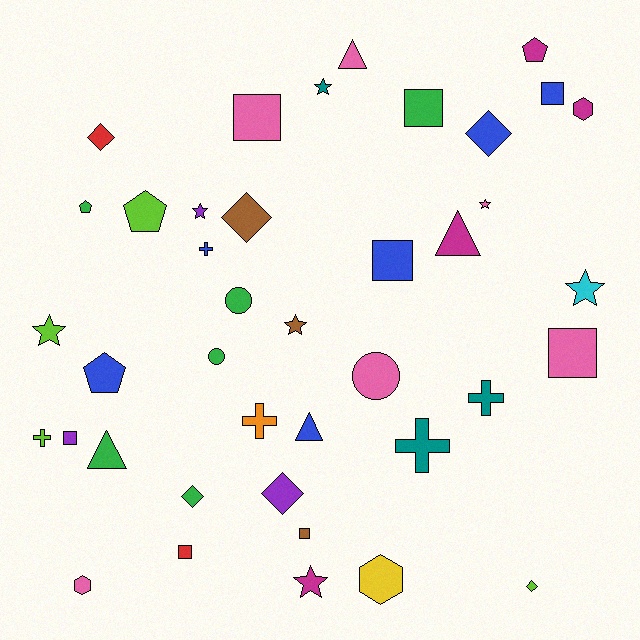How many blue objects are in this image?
There are 6 blue objects.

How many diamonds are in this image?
There are 6 diamonds.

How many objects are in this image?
There are 40 objects.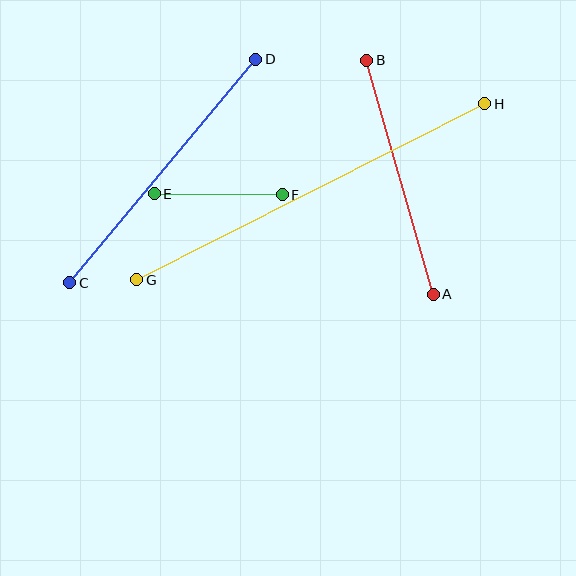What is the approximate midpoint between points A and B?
The midpoint is at approximately (400, 177) pixels.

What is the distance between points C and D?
The distance is approximately 291 pixels.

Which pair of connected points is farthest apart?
Points G and H are farthest apart.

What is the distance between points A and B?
The distance is approximately 243 pixels.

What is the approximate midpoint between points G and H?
The midpoint is at approximately (311, 192) pixels.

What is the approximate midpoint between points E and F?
The midpoint is at approximately (218, 194) pixels.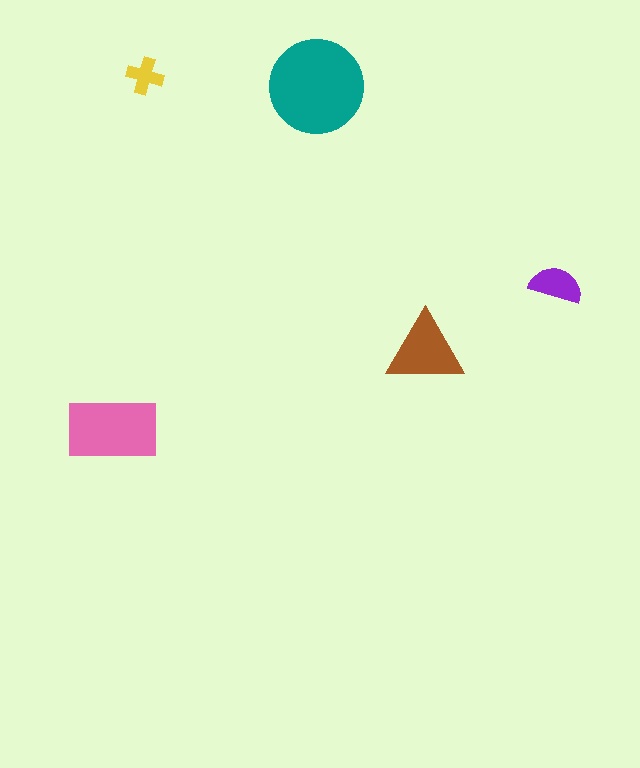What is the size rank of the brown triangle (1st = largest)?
3rd.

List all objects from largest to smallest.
The teal circle, the pink rectangle, the brown triangle, the purple semicircle, the yellow cross.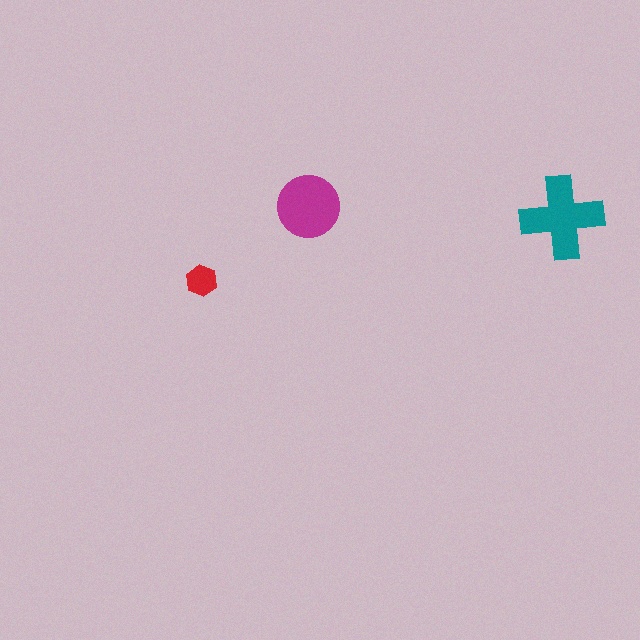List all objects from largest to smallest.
The teal cross, the magenta circle, the red hexagon.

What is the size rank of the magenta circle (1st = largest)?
2nd.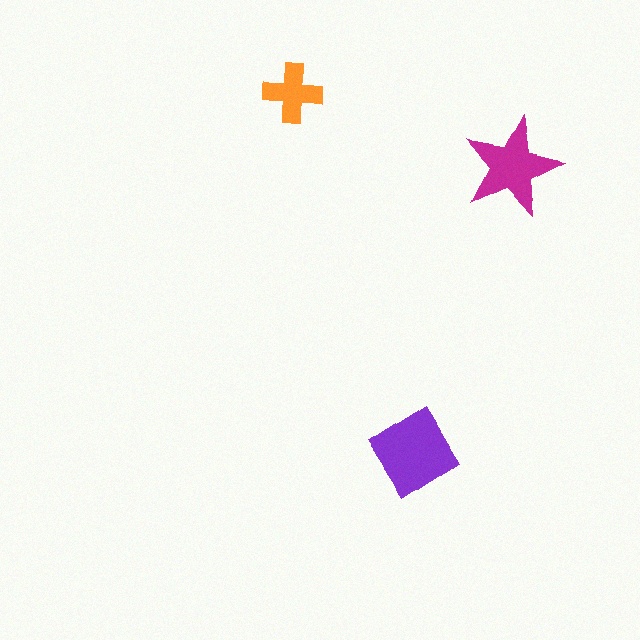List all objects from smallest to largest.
The orange cross, the magenta star, the purple diamond.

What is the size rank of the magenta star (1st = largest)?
2nd.